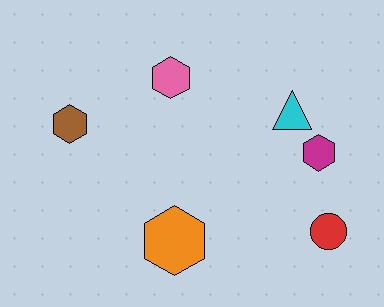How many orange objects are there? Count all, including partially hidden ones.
There is 1 orange object.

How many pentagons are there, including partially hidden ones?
There are no pentagons.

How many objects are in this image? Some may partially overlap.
There are 6 objects.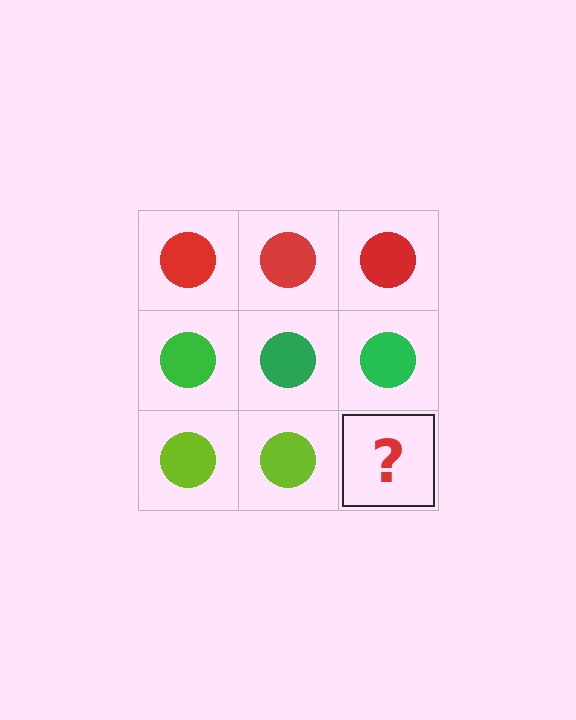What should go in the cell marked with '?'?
The missing cell should contain a lime circle.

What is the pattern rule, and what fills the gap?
The rule is that each row has a consistent color. The gap should be filled with a lime circle.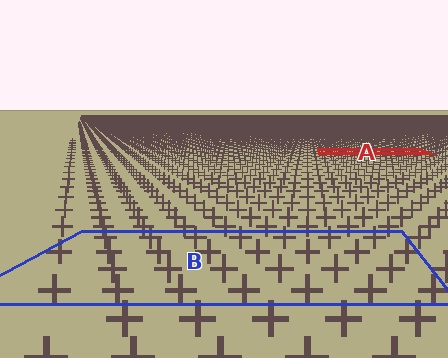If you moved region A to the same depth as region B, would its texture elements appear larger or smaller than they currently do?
They would appear larger. At a closer depth, the same texture elements are projected at a bigger on-screen size.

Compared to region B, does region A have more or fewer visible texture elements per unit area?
Region A has more texture elements per unit area — they are packed more densely because it is farther away.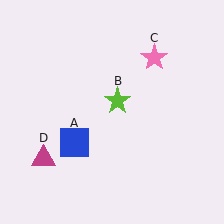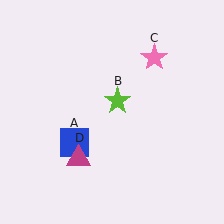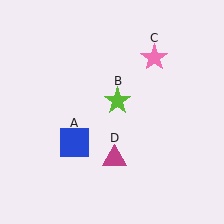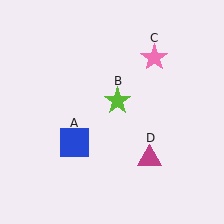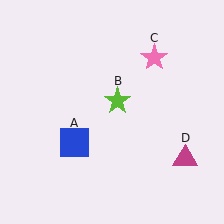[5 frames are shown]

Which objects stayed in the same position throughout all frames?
Blue square (object A) and lime star (object B) and pink star (object C) remained stationary.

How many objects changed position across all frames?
1 object changed position: magenta triangle (object D).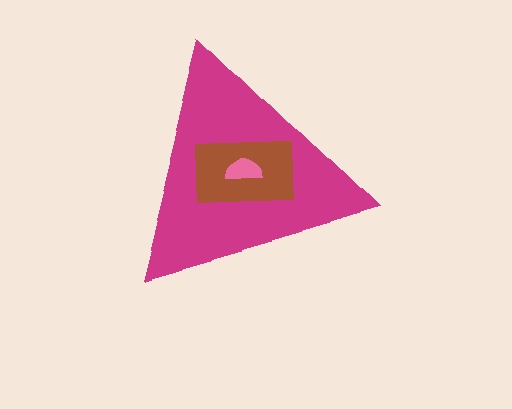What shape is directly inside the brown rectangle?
The pink semicircle.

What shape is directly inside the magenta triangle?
The brown rectangle.